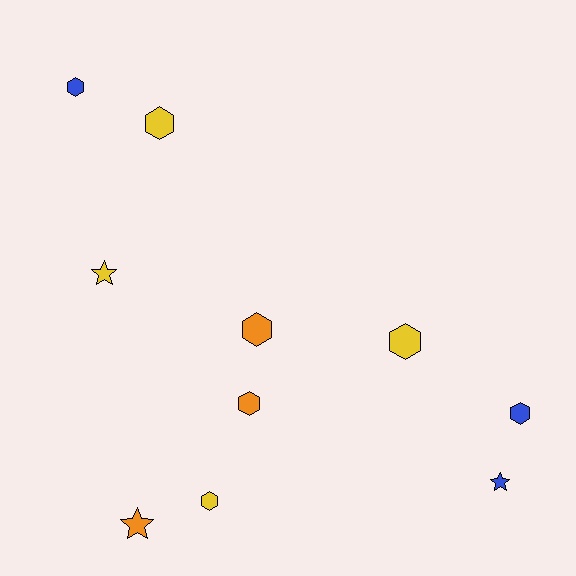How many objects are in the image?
There are 10 objects.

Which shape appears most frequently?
Hexagon, with 7 objects.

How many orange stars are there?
There is 1 orange star.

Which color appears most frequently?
Yellow, with 4 objects.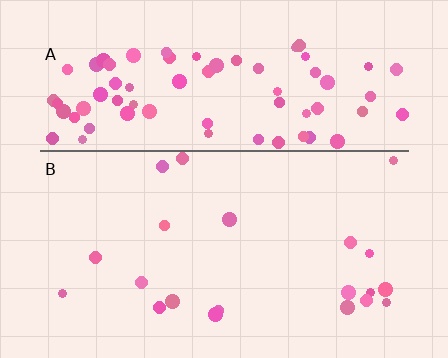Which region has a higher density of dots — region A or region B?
A (the top).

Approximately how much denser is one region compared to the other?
Approximately 3.8× — region A over region B.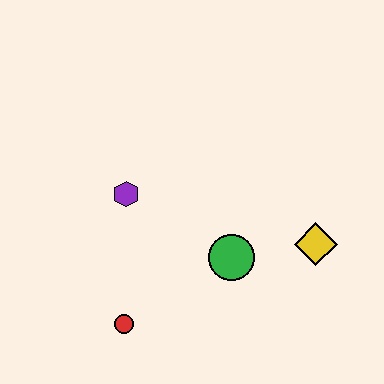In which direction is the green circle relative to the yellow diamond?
The green circle is to the left of the yellow diamond.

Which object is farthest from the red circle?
The yellow diamond is farthest from the red circle.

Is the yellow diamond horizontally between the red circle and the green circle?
No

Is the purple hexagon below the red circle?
No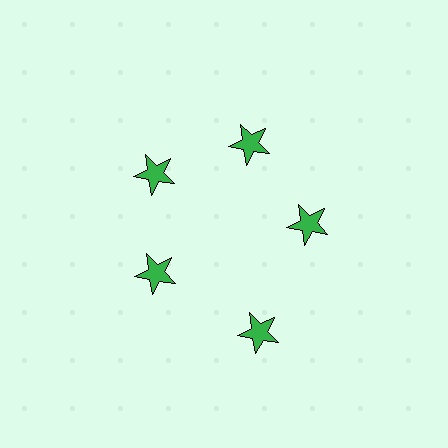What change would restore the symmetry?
The symmetry would be restored by moving it inward, back onto the ring so that all 5 stars sit at equal angles and equal distance from the center.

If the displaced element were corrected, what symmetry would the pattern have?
It would have 5-fold rotational symmetry — the pattern would map onto itself every 72 degrees.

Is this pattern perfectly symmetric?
No. The 5 green stars are arranged in a ring, but one element near the 5 o'clock position is pushed outward from the center, breaking the 5-fold rotational symmetry.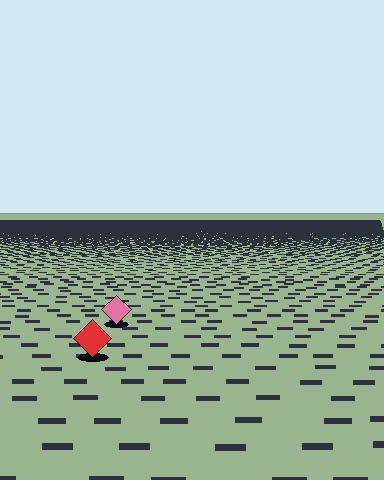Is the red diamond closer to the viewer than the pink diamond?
Yes. The red diamond is closer — you can tell from the texture gradient: the ground texture is coarser near it.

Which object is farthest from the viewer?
The pink diamond is farthest from the viewer. It appears smaller and the ground texture around it is denser.